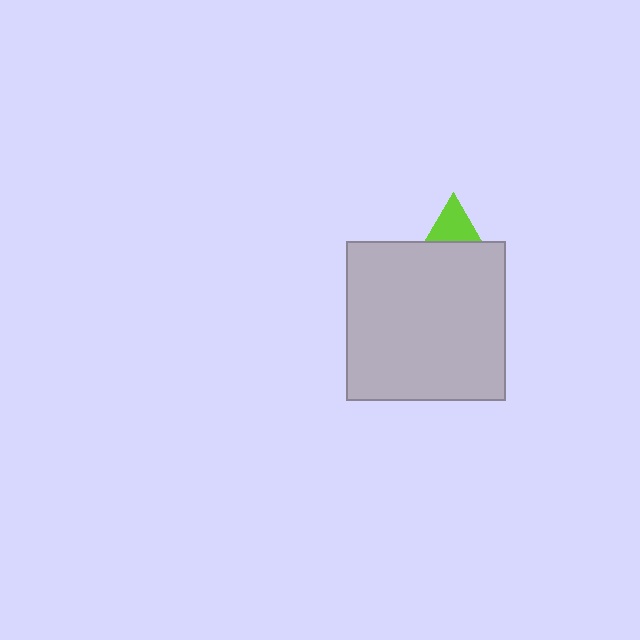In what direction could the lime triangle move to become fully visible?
The lime triangle could move up. That would shift it out from behind the light gray square entirely.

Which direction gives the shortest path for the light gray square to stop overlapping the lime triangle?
Moving down gives the shortest separation.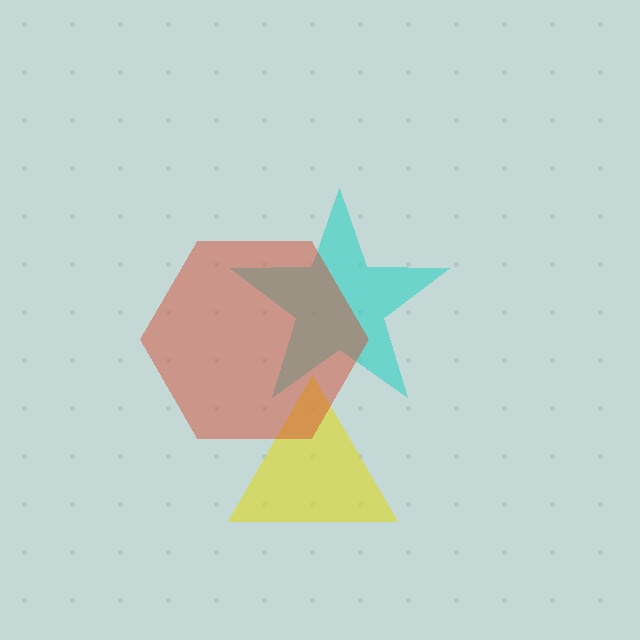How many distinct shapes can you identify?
There are 3 distinct shapes: a yellow triangle, a cyan star, a red hexagon.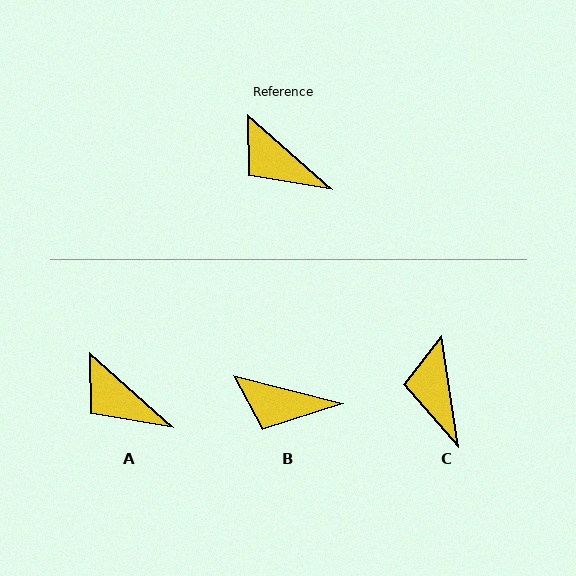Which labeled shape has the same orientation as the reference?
A.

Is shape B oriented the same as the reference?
No, it is off by about 28 degrees.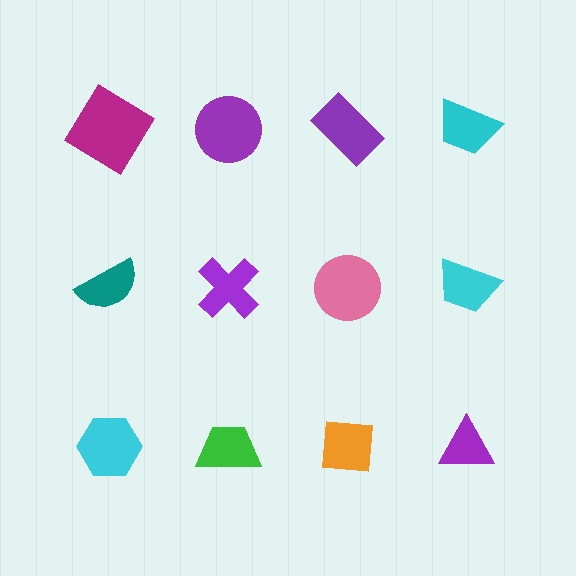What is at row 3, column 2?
A green trapezoid.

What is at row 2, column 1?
A teal semicircle.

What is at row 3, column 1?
A cyan hexagon.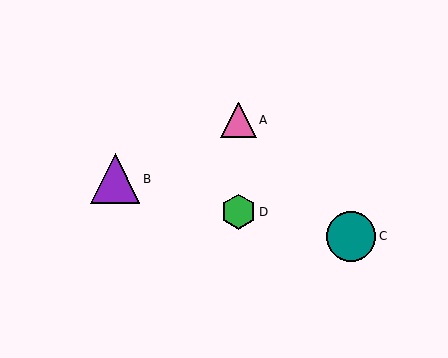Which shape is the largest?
The purple triangle (labeled B) is the largest.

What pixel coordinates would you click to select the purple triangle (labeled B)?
Click at (115, 179) to select the purple triangle B.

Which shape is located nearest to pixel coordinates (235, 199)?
The green hexagon (labeled D) at (239, 212) is nearest to that location.